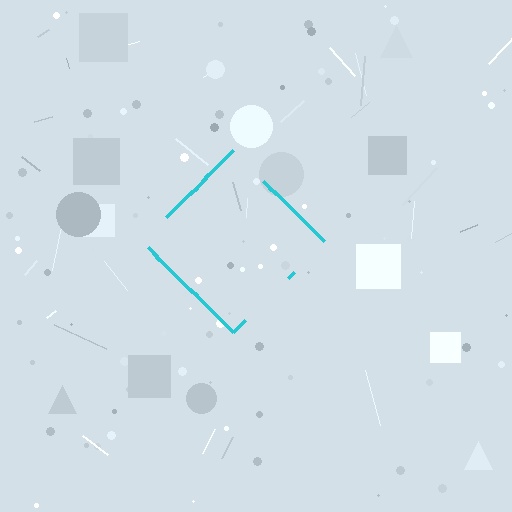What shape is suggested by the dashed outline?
The dashed outline suggests a diamond.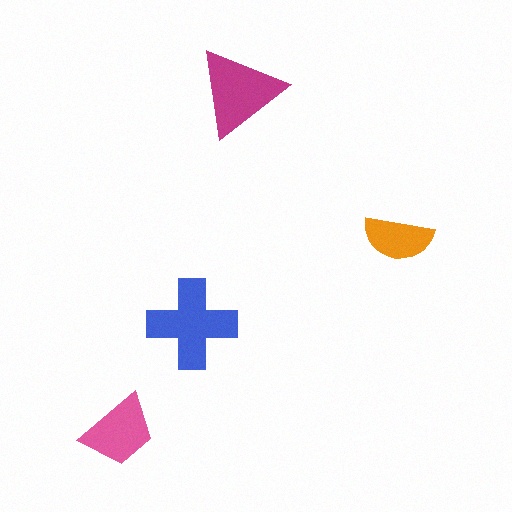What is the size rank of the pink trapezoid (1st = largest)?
3rd.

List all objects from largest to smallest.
The blue cross, the magenta triangle, the pink trapezoid, the orange semicircle.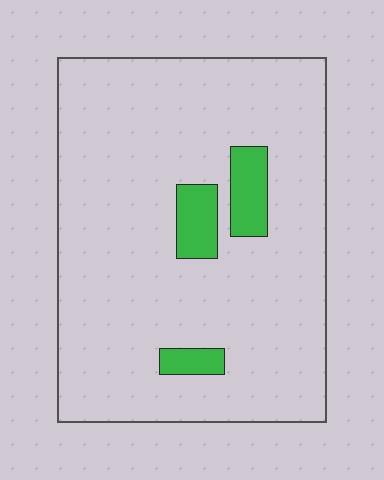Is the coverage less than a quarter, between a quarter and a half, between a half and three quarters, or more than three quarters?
Less than a quarter.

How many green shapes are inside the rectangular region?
3.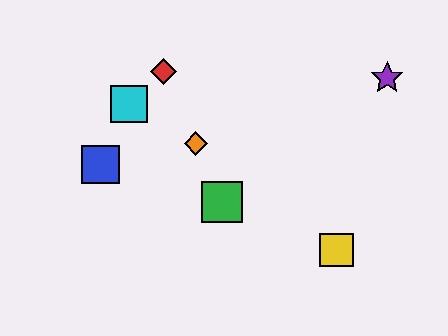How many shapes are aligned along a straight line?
3 shapes (the red diamond, the green square, the orange diamond) are aligned along a straight line.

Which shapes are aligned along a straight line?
The red diamond, the green square, the orange diamond are aligned along a straight line.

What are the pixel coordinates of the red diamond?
The red diamond is at (164, 72).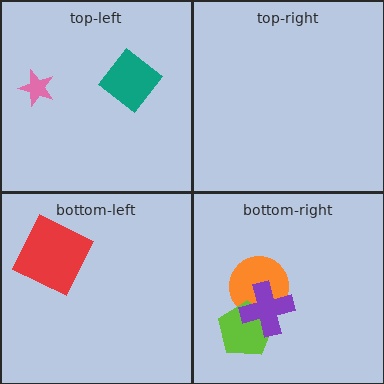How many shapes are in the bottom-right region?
3.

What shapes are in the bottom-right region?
The orange circle, the lime pentagon, the purple cross.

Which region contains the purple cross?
The bottom-right region.